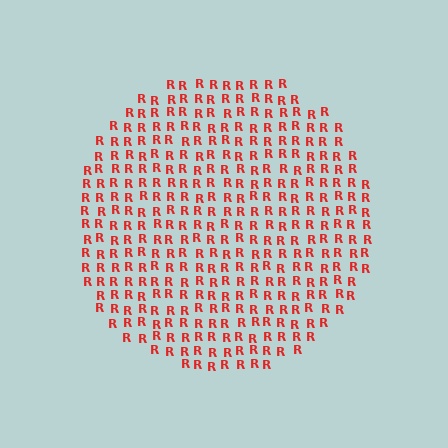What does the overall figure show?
The overall figure shows a circle.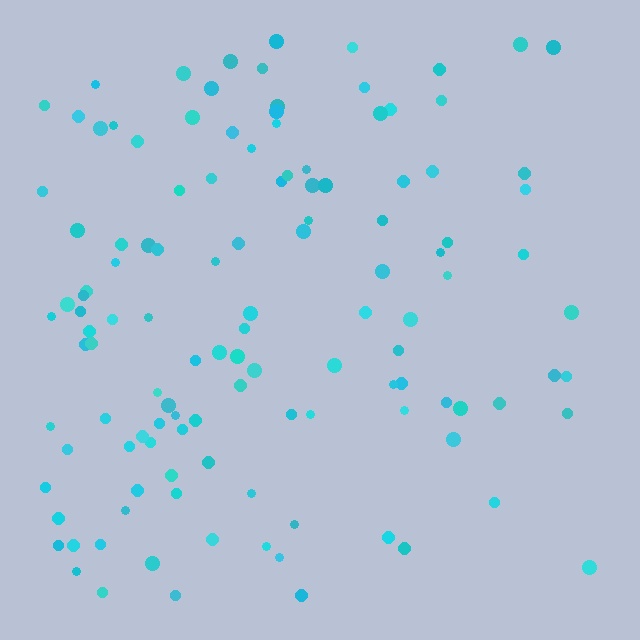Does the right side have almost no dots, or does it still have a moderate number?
Still a moderate number, just noticeably fewer than the left.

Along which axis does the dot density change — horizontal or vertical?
Horizontal.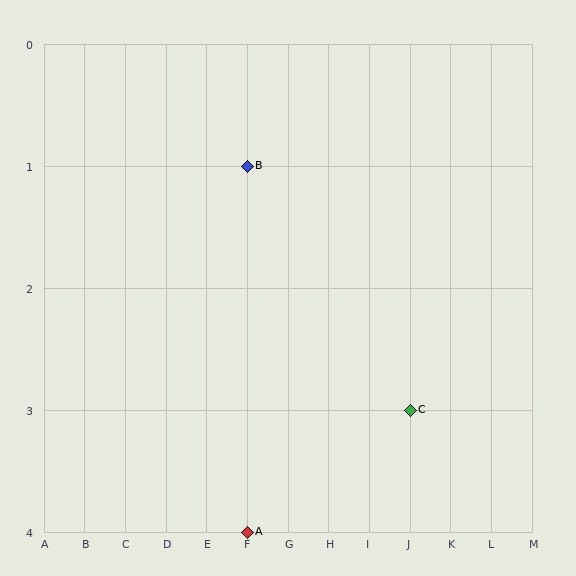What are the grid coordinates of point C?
Point C is at grid coordinates (J, 3).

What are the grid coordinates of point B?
Point B is at grid coordinates (F, 1).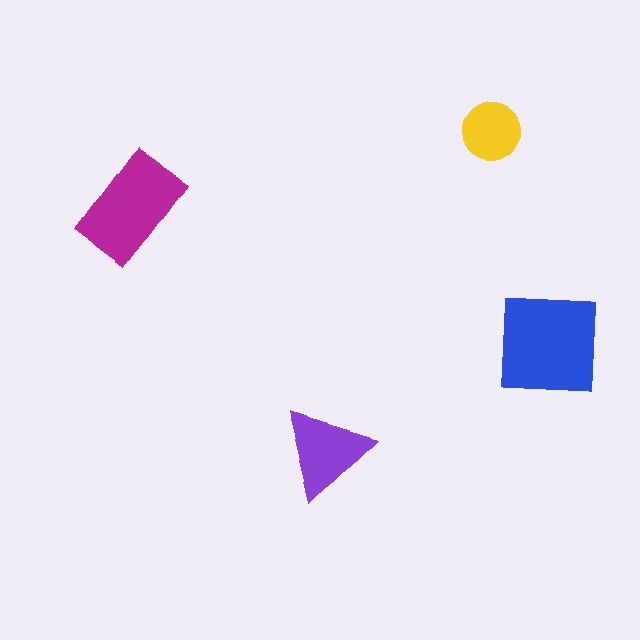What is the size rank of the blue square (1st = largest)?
1st.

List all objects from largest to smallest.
The blue square, the magenta rectangle, the purple triangle, the yellow circle.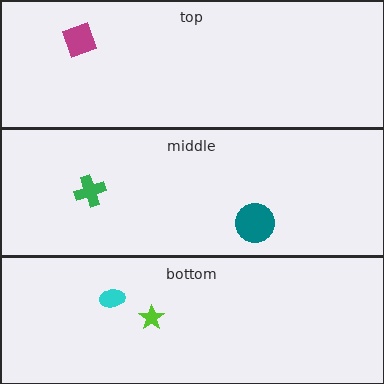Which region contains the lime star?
The bottom region.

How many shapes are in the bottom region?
2.